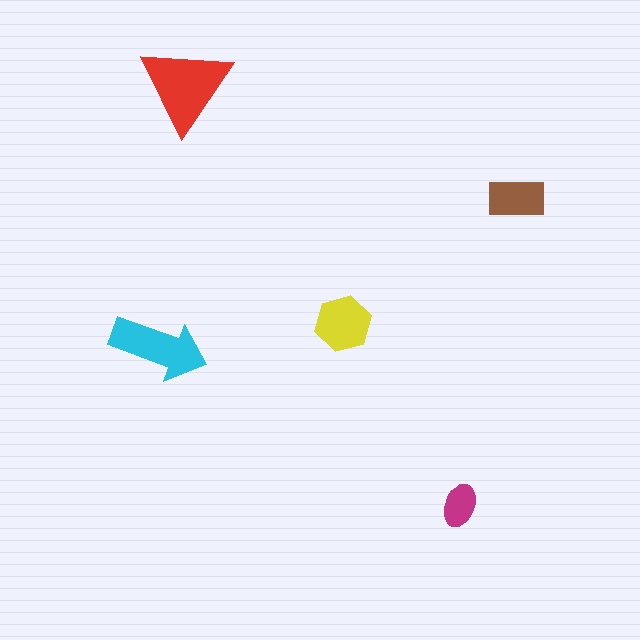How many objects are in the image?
There are 5 objects in the image.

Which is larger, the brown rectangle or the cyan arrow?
The cyan arrow.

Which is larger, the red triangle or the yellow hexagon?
The red triangle.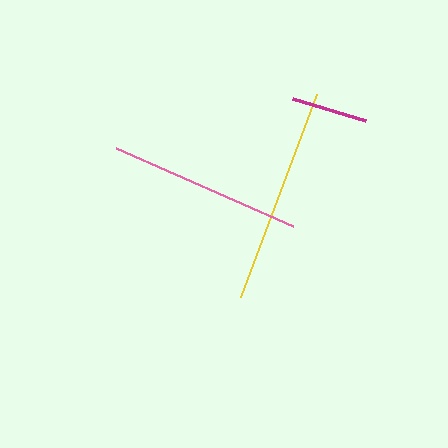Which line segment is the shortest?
The magenta line is the shortest at approximately 77 pixels.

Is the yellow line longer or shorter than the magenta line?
The yellow line is longer than the magenta line.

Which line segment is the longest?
The yellow line is the longest at approximately 217 pixels.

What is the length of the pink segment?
The pink segment is approximately 194 pixels long.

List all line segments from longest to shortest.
From longest to shortest: yellow, pink, magenta.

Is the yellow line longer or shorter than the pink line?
The yellow line is longer than the pink line.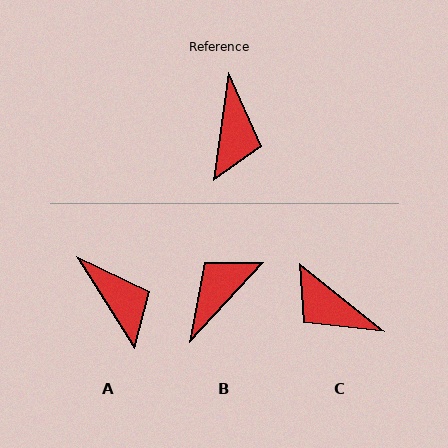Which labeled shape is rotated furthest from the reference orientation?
B, about 145 degrees away.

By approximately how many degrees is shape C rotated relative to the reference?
Approximately 121 degrees clockwise.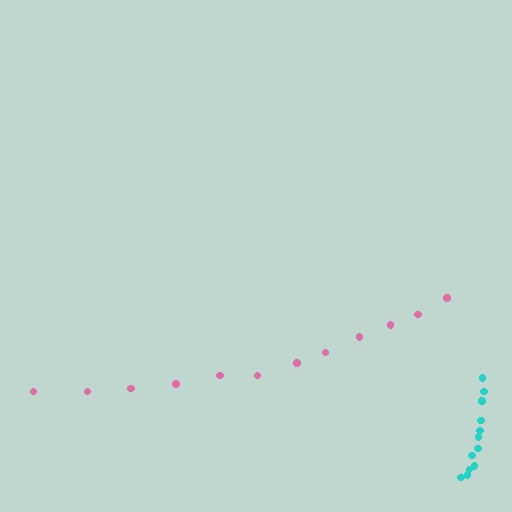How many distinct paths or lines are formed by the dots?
There are 2 distinct paths.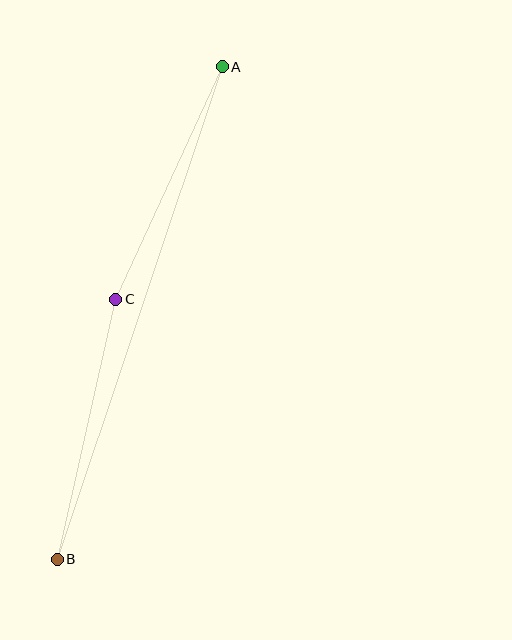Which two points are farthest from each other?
Points A and B are farthest from each other.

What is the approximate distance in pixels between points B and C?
The distance between B and C is approximately 266 pixels.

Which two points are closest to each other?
Points A and C are closest to each other.